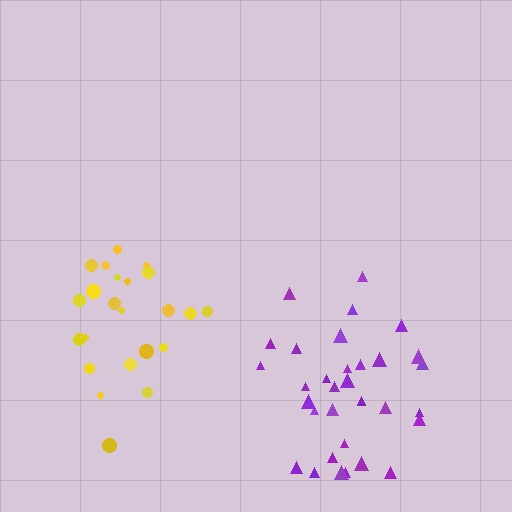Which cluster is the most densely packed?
Purple.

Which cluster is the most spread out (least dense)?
Yellow.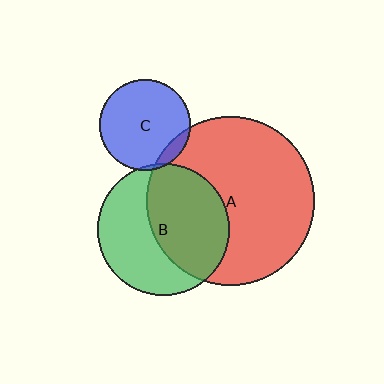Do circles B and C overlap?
Yes.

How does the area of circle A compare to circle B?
Approximately 1.6 times.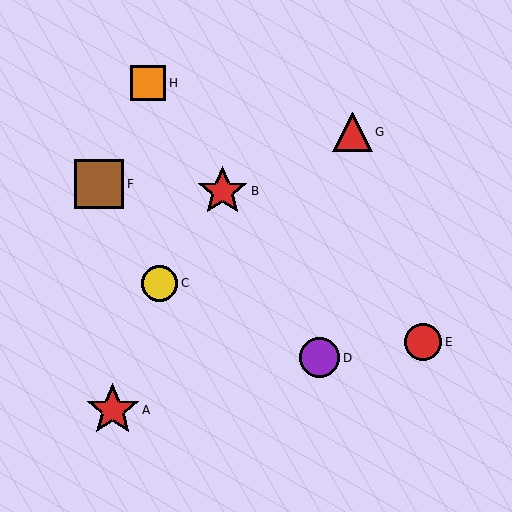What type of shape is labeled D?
Shape D is a purple circle.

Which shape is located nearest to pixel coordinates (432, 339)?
The red circle (labeled E) at (423, 342) is nearest to that location.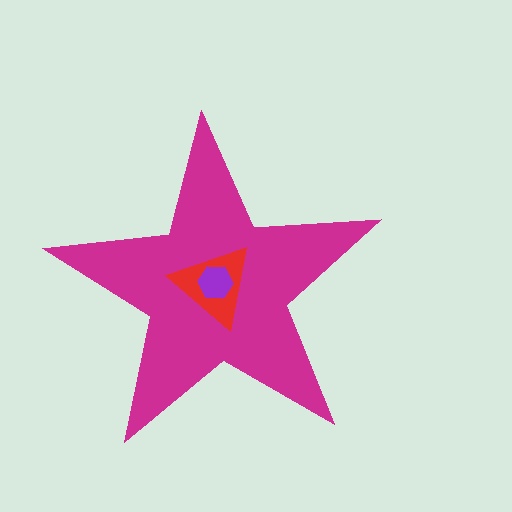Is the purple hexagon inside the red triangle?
Yes.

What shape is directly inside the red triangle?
The purple hexagon.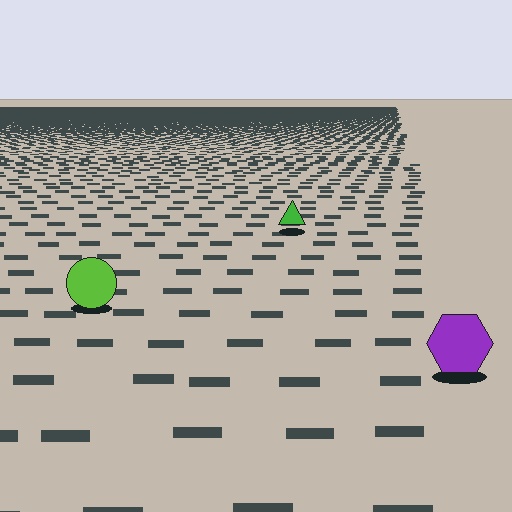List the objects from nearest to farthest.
From nearest to farthest: the purple hexagon, the lime circle, the green triangle.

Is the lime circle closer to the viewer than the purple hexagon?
No. The purple hexagon is closer — you can tell from the texture gradient: the ground texture is coarser near it.